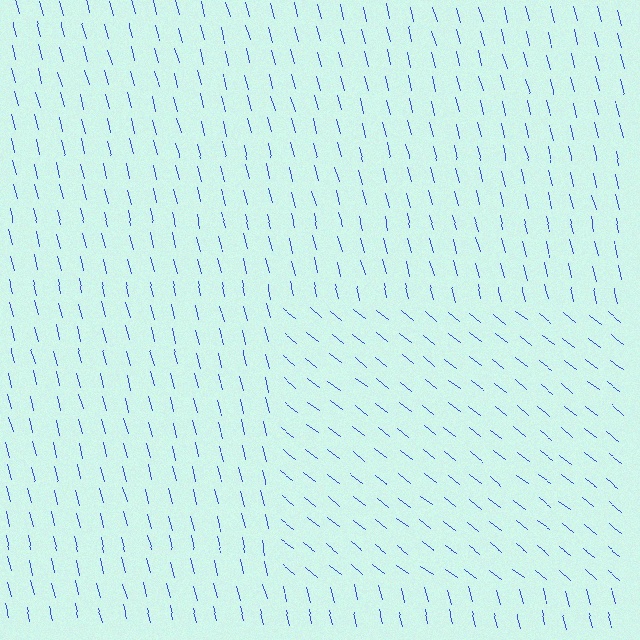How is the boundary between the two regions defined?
The boundary is defined purely by a change in line orientation (approximately 37 degrees difference). All lines are the same color and thickness.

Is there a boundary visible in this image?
Yes, there is a texture boundary formed by a change in line orientation.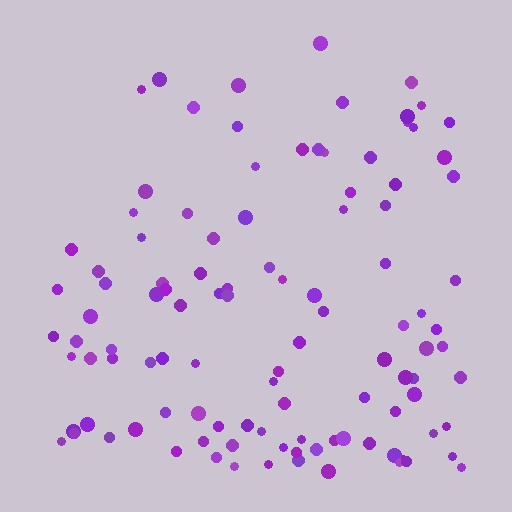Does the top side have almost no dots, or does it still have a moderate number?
Still a moderate number, just noticeably fewer than the bottom.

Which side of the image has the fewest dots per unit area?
The top.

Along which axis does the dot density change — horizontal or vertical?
Vertical.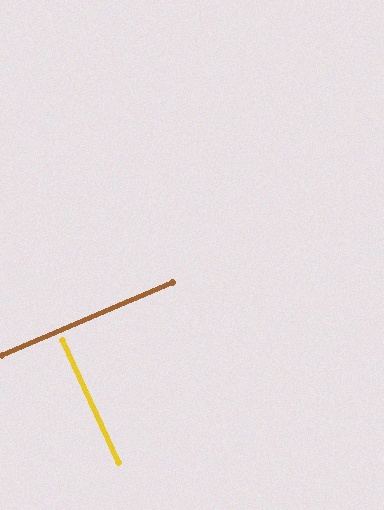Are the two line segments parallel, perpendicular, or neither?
Perpendicular — they meet at approximately 89°.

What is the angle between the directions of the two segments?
Approximately 89 degrees.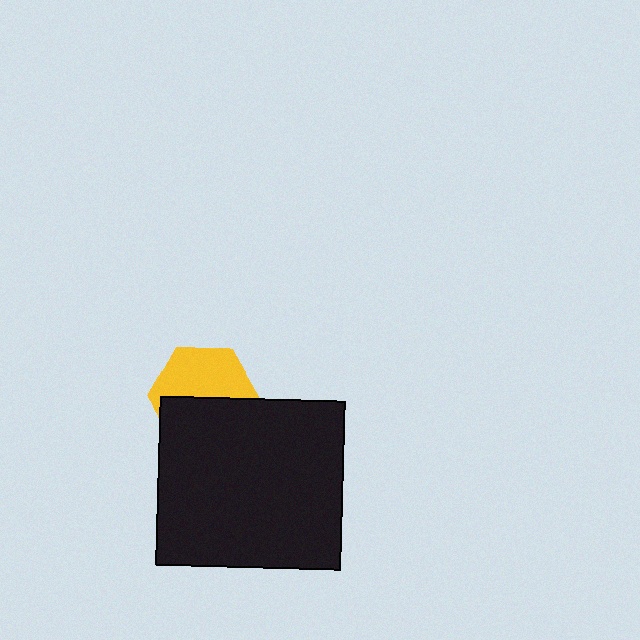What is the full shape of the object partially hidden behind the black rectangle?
The partially hidden object is a yellow hexagon.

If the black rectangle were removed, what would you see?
You would see the complete yellow hexagon.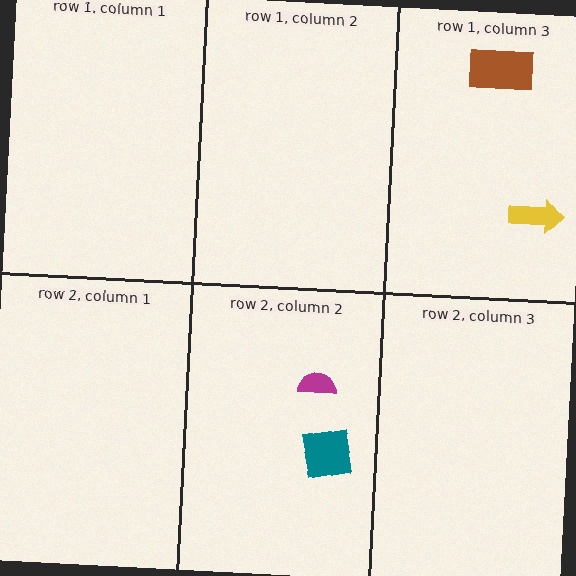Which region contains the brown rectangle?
The row 1, column 3 region.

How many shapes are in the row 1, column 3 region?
2.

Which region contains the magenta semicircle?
The row 2, column 2 region.